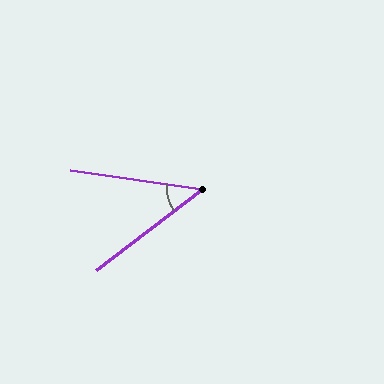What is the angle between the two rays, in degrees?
Approximately 45 degrees.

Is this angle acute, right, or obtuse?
It is acute.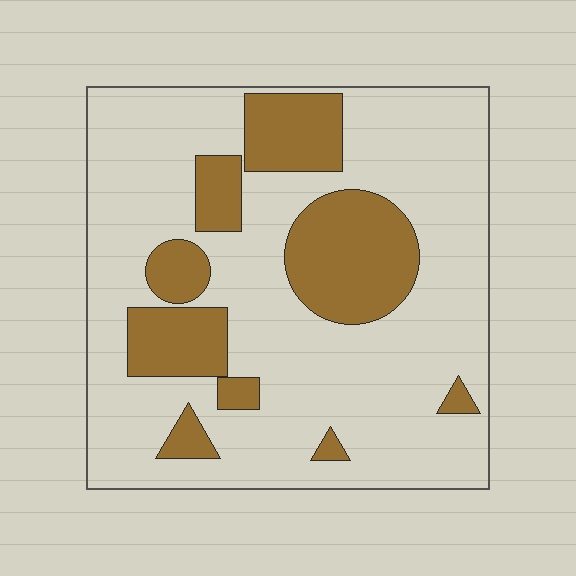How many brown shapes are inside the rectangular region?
9.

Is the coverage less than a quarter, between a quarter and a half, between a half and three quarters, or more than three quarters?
Between a quarter and a half.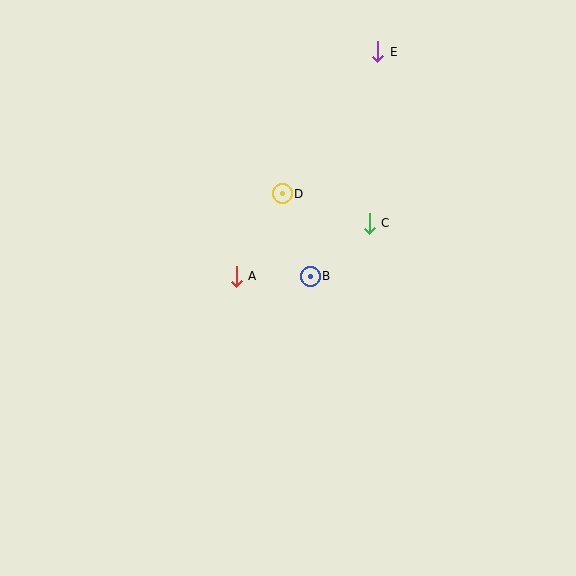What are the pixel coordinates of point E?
Point E is at (378, 52).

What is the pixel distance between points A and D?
The distance between A and D is 95 pixels.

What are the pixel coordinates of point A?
Point A is at (236, 276).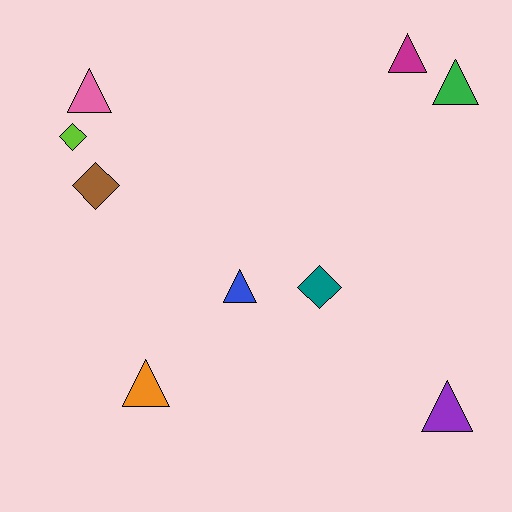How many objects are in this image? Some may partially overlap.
There are 9 objects.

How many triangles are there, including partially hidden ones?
There are 6 triangles.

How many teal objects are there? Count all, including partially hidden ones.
There is 1 teal object.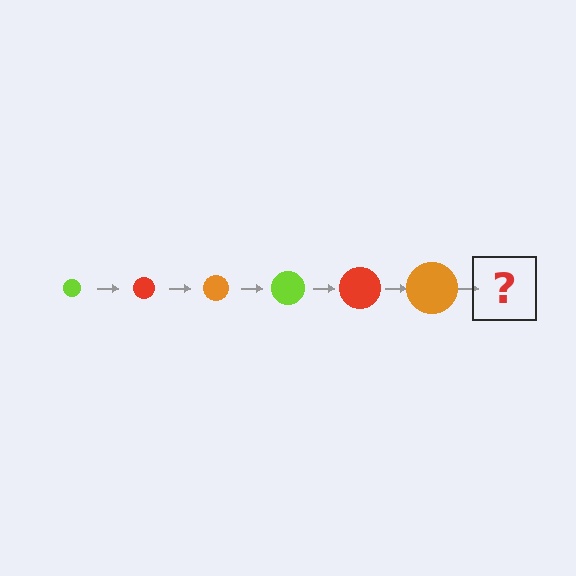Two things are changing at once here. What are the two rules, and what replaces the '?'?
The two rules are that the circle grows larger each step and the color cycles through lime, red, and orange. The '?' should be a lime circle, larger than the previous one.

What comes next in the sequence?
The next element should be a lime circle, larger than the previous one.